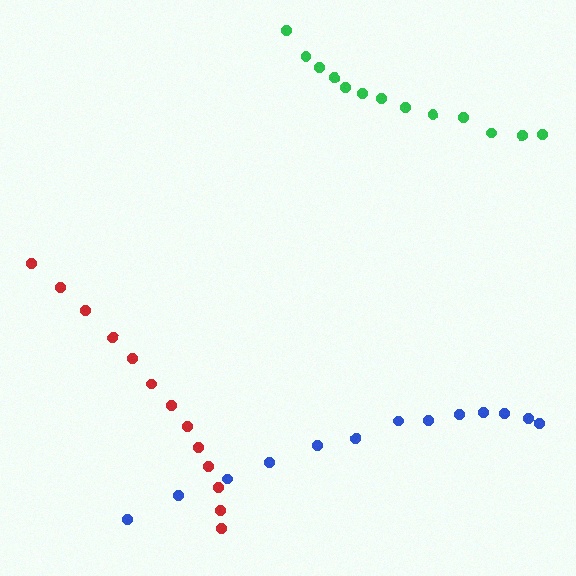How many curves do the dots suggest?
There are 3 distinct paths.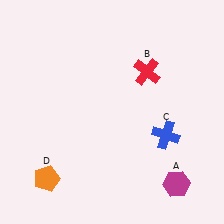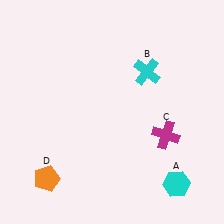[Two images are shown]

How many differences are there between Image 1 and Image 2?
There are 3 differences between the two images.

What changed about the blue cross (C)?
In Image 1, C is blue. In Image 2, it changed to magenta.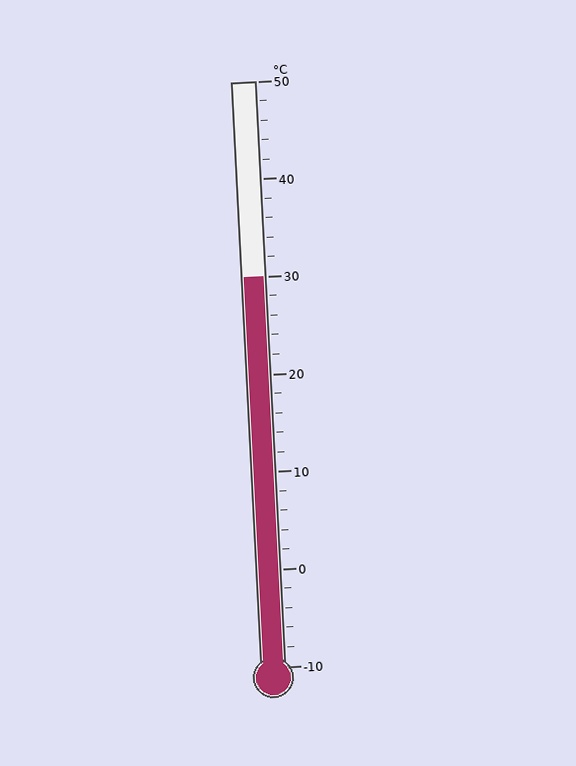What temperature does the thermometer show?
The thermometer shows approximately 30°C.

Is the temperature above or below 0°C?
The temperature is above 0°C.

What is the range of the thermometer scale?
The thermometer scale ranges from -10°C to 50°C.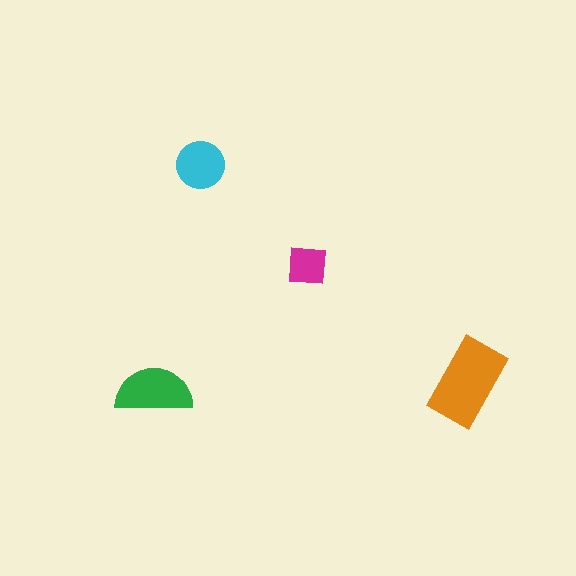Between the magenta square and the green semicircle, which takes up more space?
The green semicircle.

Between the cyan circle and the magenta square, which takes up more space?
The cyan circle.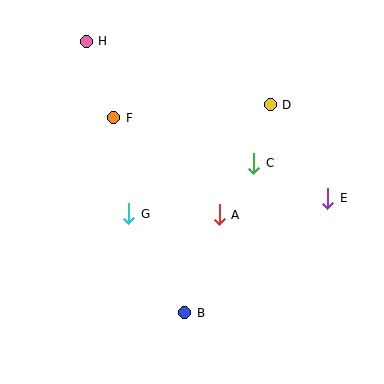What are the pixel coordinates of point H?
Point H is at (86, 41).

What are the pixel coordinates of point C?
Point C is at (254, 163).